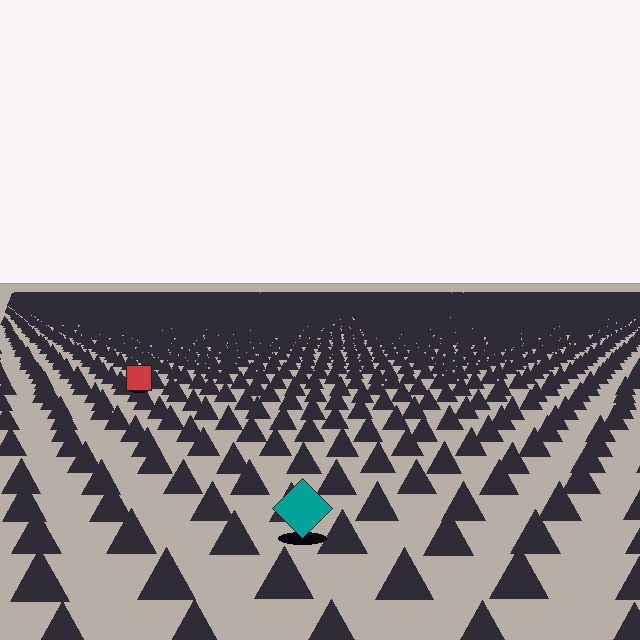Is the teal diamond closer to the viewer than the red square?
Yes. The teal diamond is closer — you can tell from the texture gradient: the ground texture is coarser near it.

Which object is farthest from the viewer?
The red square is farthest from the viewer. It appears smaller and the ground texture around it is denser.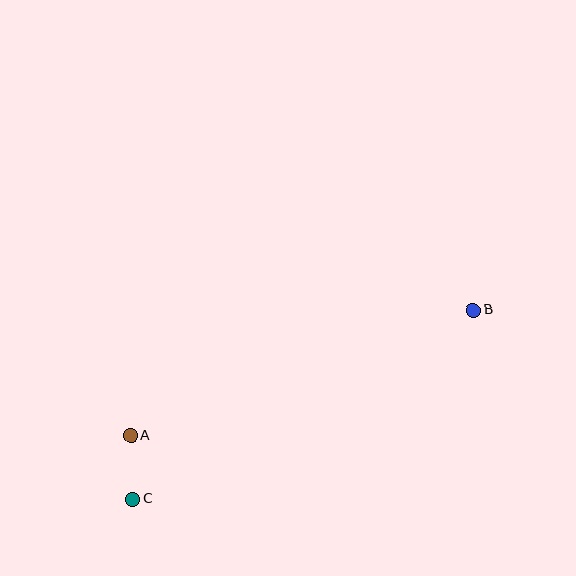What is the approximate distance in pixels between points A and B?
The distance between A and B is approximately 365 pixels.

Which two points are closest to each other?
Points A and C are closest to each other.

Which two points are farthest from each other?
Points B and C are farthest from each other.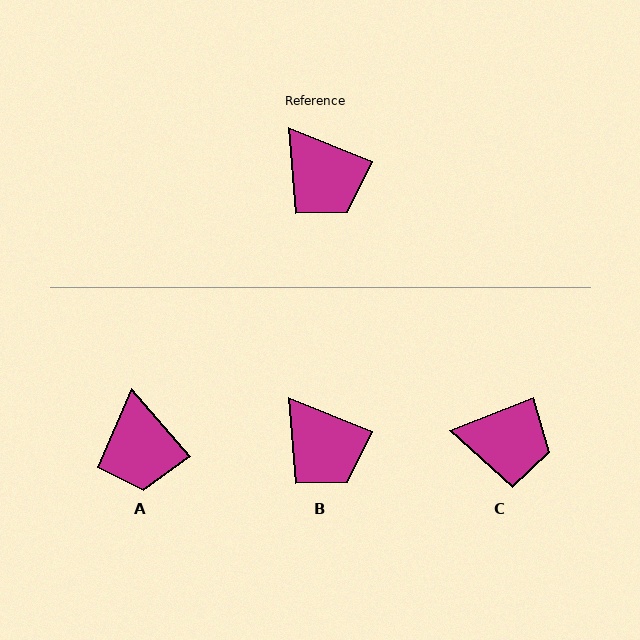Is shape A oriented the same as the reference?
No, it is off by about 27 degrees.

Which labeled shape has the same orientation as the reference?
B.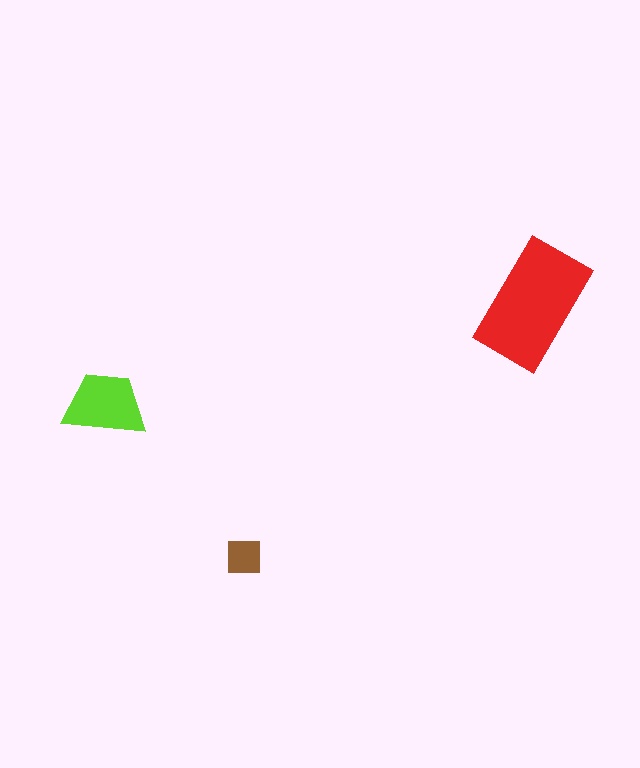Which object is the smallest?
The brown square.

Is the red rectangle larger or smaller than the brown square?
Larger.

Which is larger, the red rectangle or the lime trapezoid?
The red rectangle.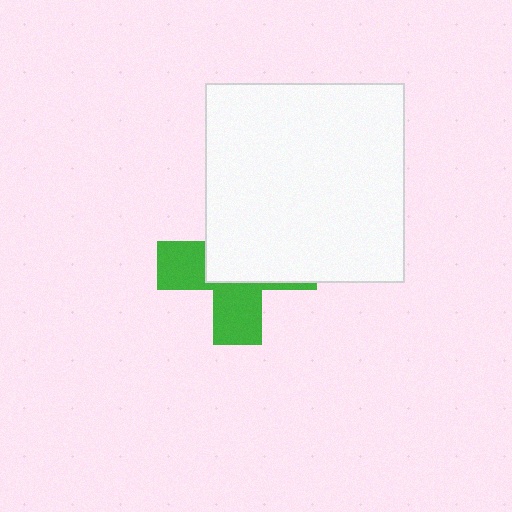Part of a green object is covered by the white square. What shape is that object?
It is a cross.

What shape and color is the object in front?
The object in front is a white square.